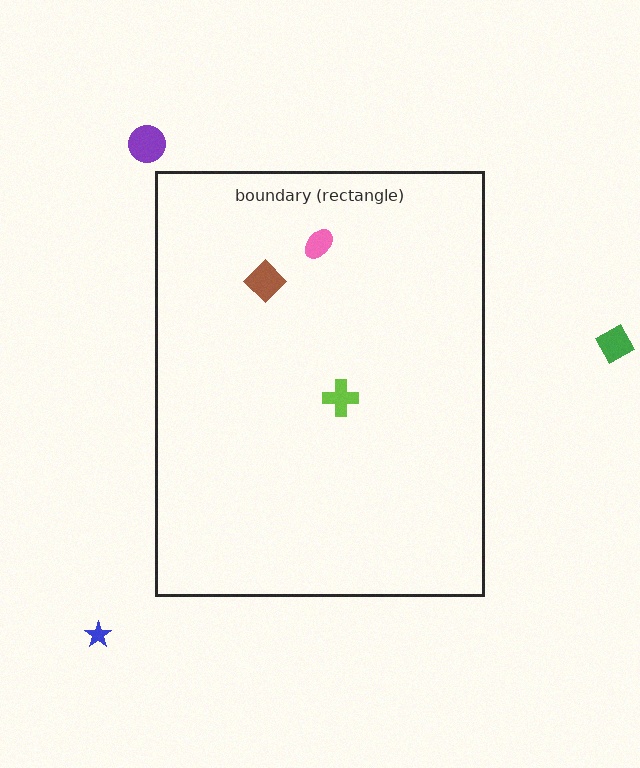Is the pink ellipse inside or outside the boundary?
Inside.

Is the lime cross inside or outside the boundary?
Inside.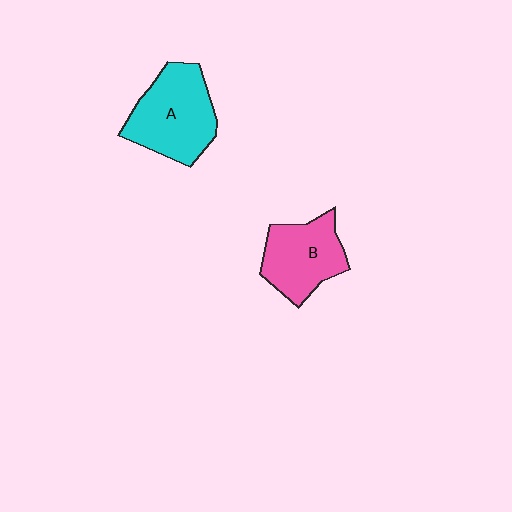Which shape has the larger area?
Shape A (cyan).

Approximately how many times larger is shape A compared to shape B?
Approximately 1.2 times.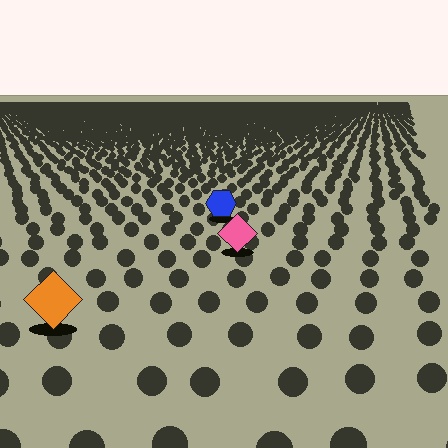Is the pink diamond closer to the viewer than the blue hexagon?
Yes. The pink diamond is closer — you can tell from the texture gradient: the ground texture is coarser near it.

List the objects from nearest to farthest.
From nearest to farthest: the orange diamond, the pink diamond, the blue hexagon.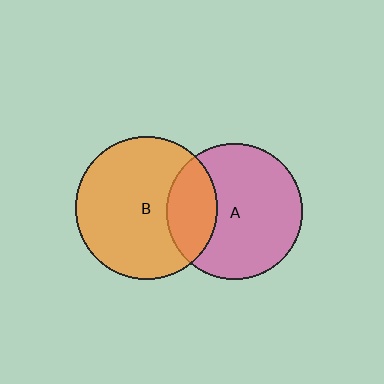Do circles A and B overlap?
Yes.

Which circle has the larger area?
Circle B (orange).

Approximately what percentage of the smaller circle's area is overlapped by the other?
Approximately 25%.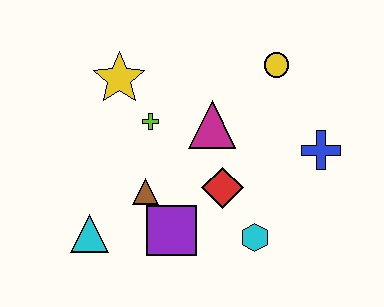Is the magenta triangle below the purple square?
No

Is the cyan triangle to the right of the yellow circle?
No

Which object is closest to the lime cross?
The yellow star is closest to the lime cross.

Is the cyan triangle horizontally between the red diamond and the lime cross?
No